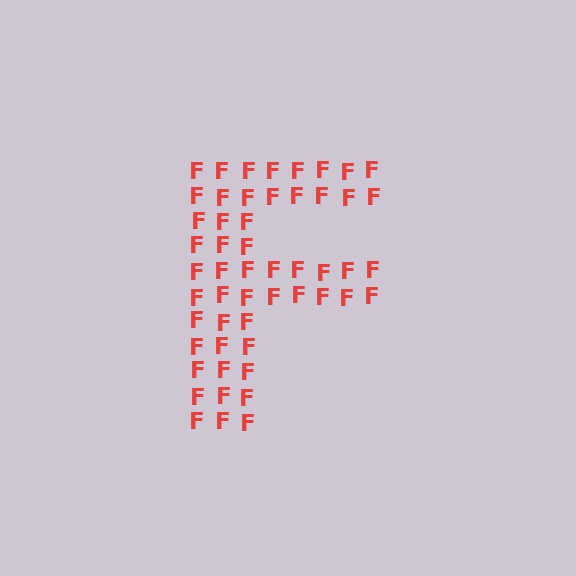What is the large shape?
The large shape is the letter F.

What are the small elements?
The small elements are letter F's.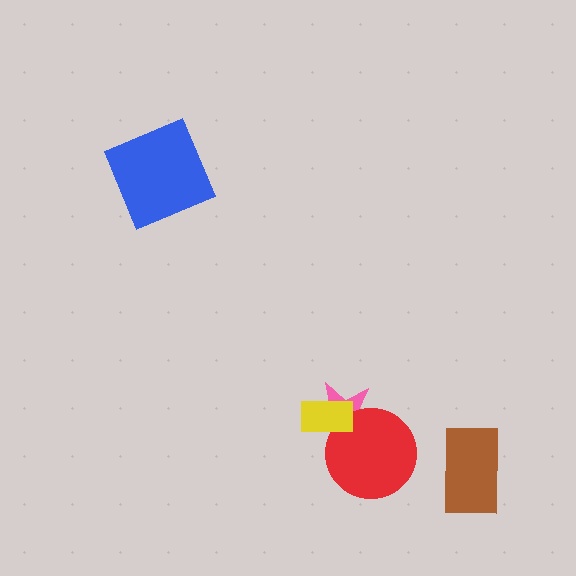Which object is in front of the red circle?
The yellow rectangle is in front of the red circle.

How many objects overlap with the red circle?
2 objects overlap with the red circle.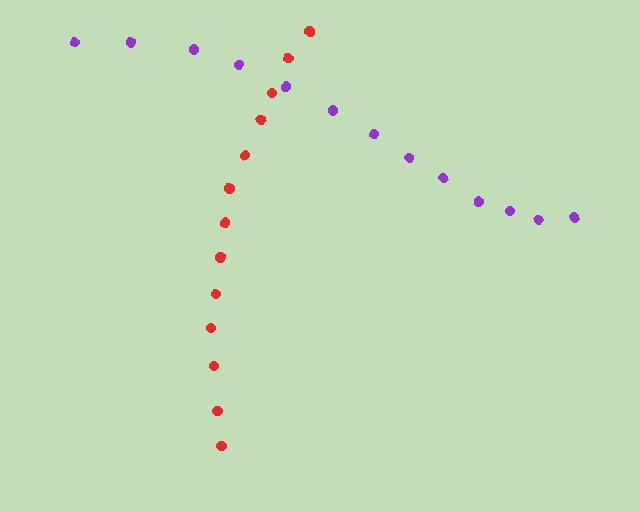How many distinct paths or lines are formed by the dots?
There are 2 distinct paths.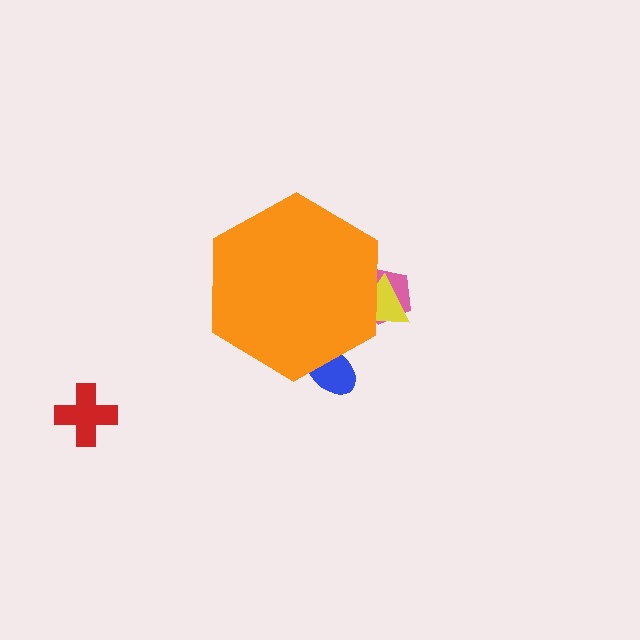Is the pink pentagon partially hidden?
Yes, the pink pentagon is partially hidden behind the orange hexagon.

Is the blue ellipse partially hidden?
Yes, the blue ellipse is partially hidden behind the orange hexagon.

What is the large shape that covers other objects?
An orange hexagon.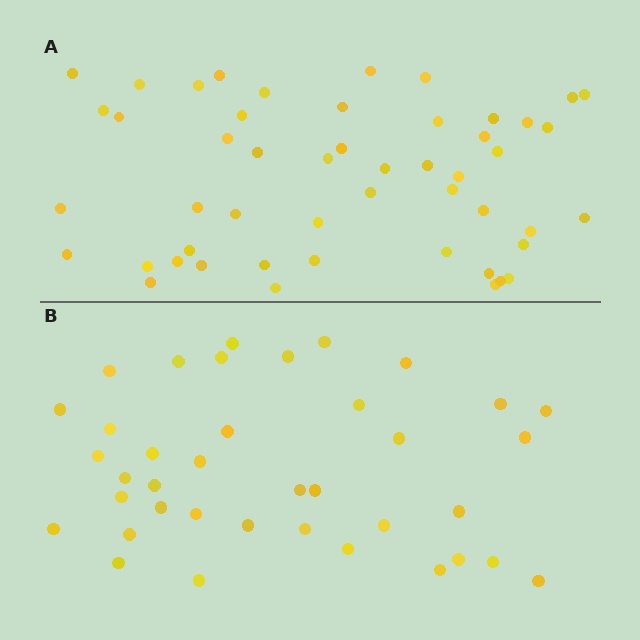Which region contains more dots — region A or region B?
Region A (the top region) has more dots.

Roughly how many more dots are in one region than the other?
Region A has roughly 12 or so more dots than region B.